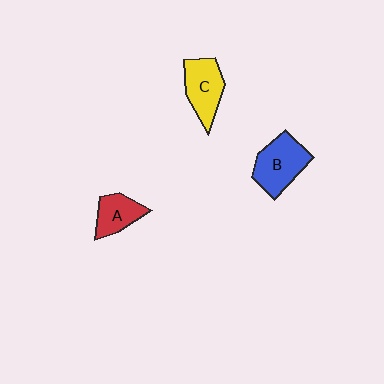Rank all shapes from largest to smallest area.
From largest to smallest: B (blue), C (yellow), A (red).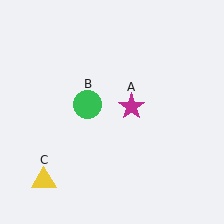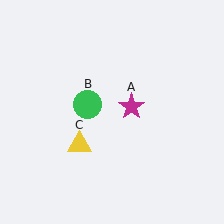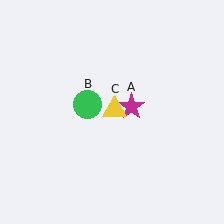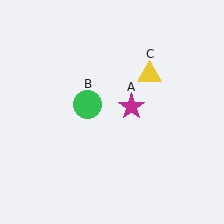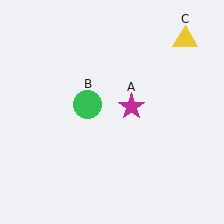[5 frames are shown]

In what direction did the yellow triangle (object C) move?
The yellow triangle (object C) moved up and to the right.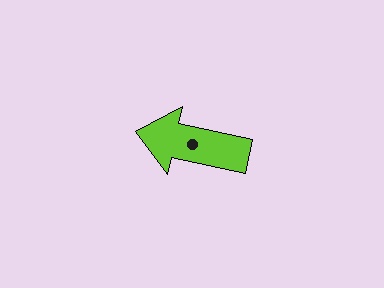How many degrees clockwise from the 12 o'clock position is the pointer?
Approximately 282 degrees.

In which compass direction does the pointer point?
West.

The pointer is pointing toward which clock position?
Roughly 9 o'clock.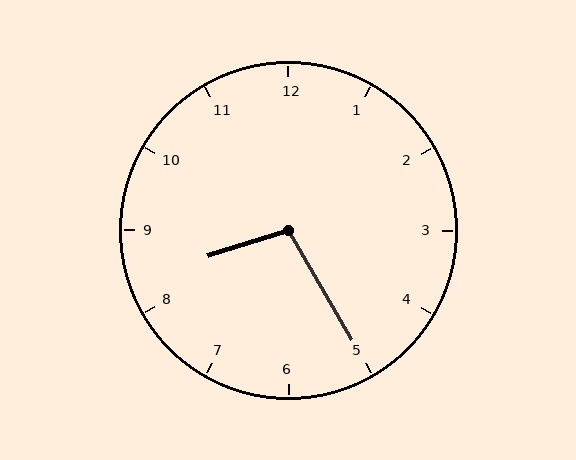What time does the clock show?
8:25.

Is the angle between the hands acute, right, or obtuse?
It is obtuse.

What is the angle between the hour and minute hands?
Approximately 102 degrees.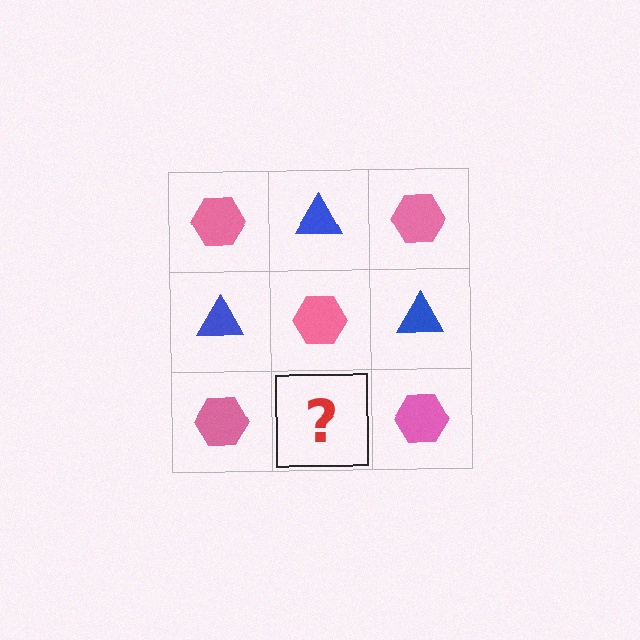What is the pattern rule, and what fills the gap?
The rule is that it alternates pink hexagon and blue triangle in a checkerboard pattern. The gap should be filled with a blue triangle.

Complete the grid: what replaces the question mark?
The question mark should be replaced with a blue triangle.